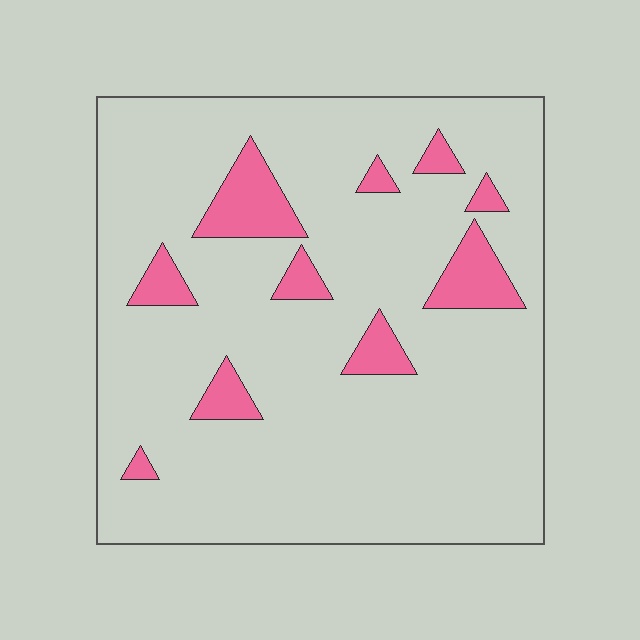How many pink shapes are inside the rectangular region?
10.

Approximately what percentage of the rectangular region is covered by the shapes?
Approximately 10%.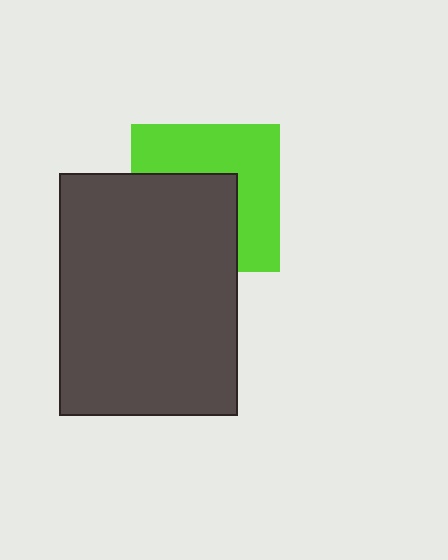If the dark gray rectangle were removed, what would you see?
You would see the complete lime square.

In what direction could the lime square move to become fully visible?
The lime square could move toward the upper-right. That would shift it out from behind the dark gray rectangle entirely.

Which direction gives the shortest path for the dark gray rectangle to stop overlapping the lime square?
Moving toward the lower-left gives the shortest separation.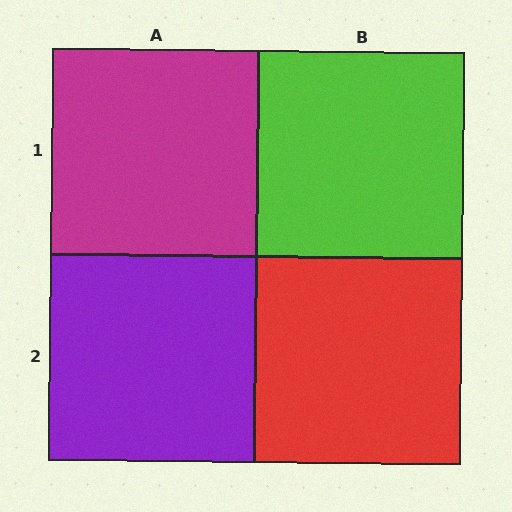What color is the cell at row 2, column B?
Red.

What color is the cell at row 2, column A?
Purple.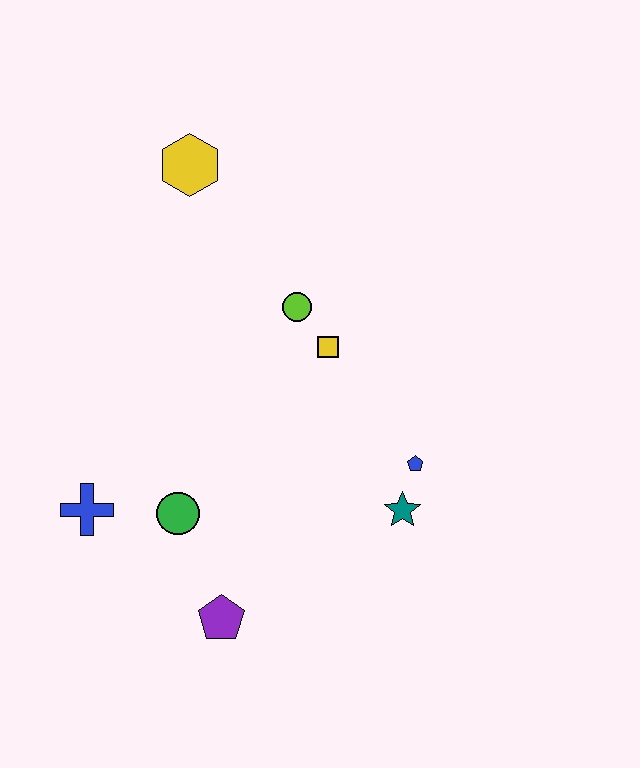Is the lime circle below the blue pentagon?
No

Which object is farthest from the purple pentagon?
The yellow hexagon is farthest from the purple pentagon.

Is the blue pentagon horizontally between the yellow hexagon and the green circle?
No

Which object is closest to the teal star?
The blue pentagon is closest to the teal star.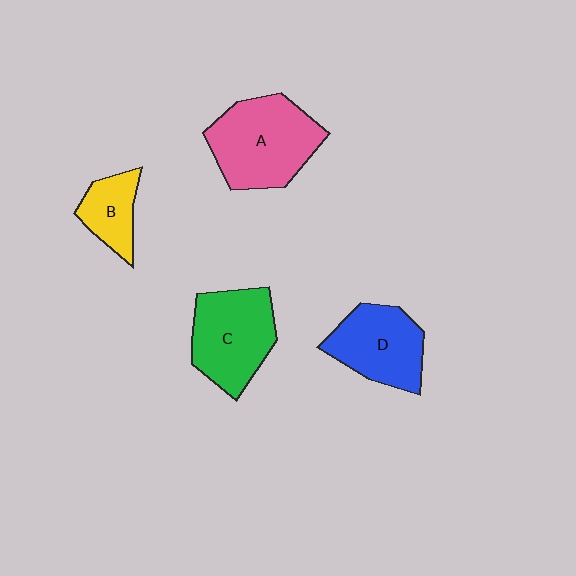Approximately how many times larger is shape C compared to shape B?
Approximately 1.9 times.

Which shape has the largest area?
Shape A (pink).